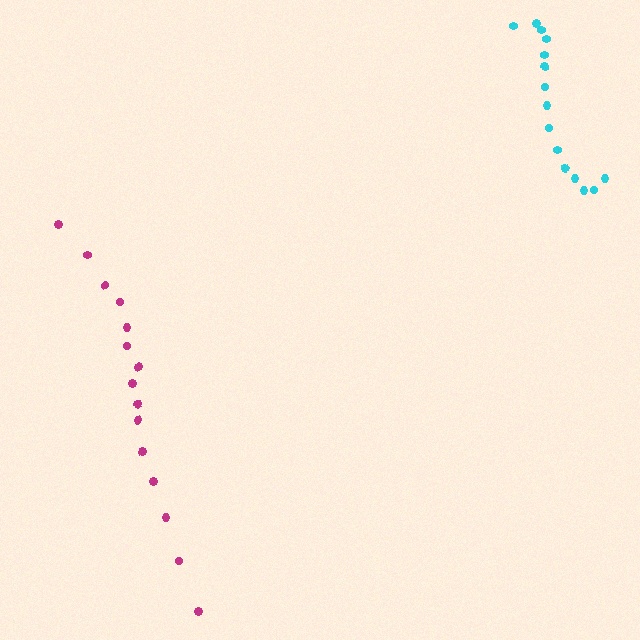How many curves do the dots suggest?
There are 2 distinct paths.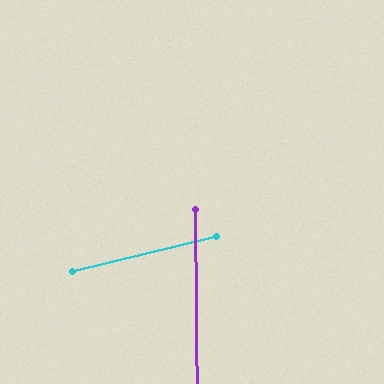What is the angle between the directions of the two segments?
Approximately 77 degrees.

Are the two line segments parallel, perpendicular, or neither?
Neither parallel nor perpendicular — they differ by about 77°.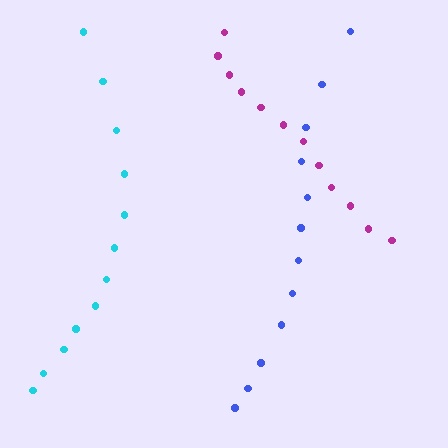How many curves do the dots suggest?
There are 3 distinct paths.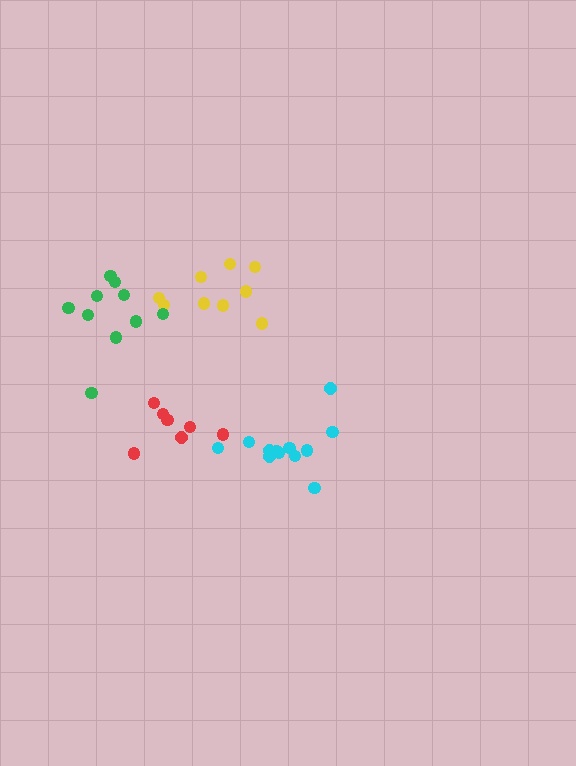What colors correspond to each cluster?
The clusters are colored: yellow, red, green, cyan.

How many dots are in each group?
Group 1: 9 dots, Group 2: 7 dots, Group 3: 10 dots, Group 4: 12 dots (38 total).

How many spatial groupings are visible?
There are 4 spatial groupings.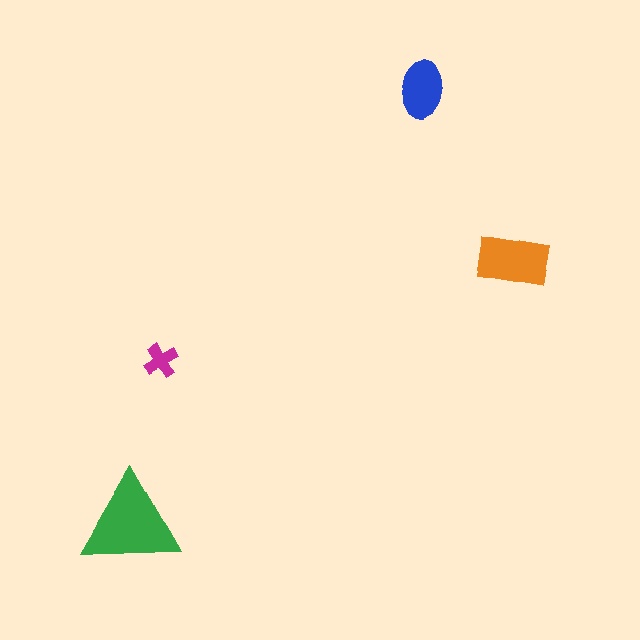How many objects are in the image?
There are 4 objects in the image.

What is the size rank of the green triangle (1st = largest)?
1st.